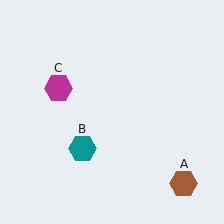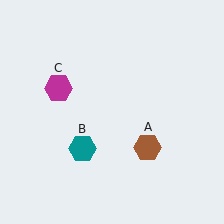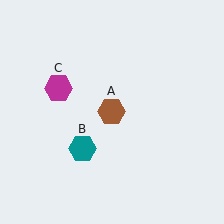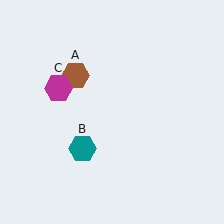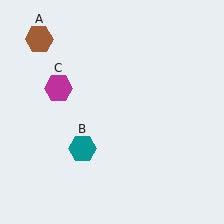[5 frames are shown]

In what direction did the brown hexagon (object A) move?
The brown hexagon (object A) moved up and to the left.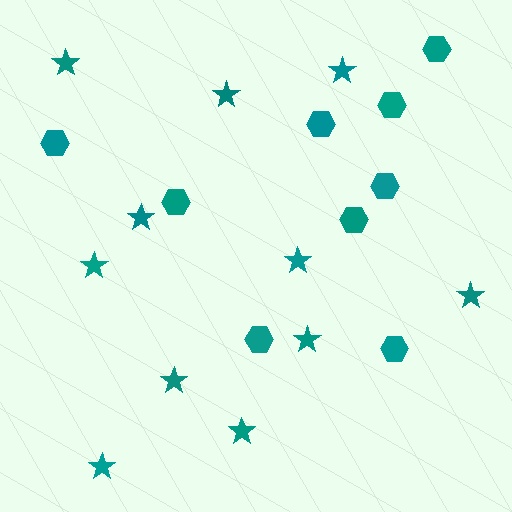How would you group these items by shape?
There are 2 groups: one group of stars (11) and one group of hexagons (9).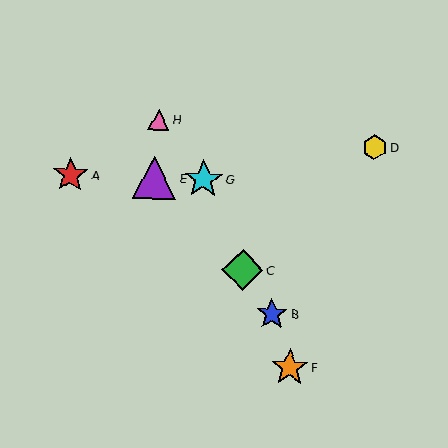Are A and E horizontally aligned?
Yes, both are at y≈175.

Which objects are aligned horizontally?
Objects A, E, G are aligned horizontally.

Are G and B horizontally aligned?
No, G is at y≈179 and B is at y≈314.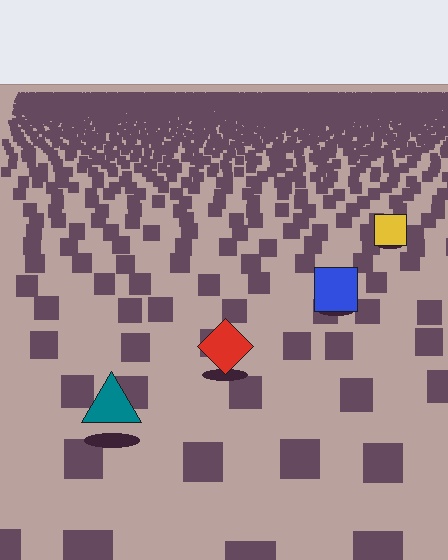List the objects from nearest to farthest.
From nearest to farthest: the teal triangle, the red diamond, the blue square, the yellow square.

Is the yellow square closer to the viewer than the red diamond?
No. The red diamond is closer — you can tell from the texture gradient: the ground texture is coarser near it.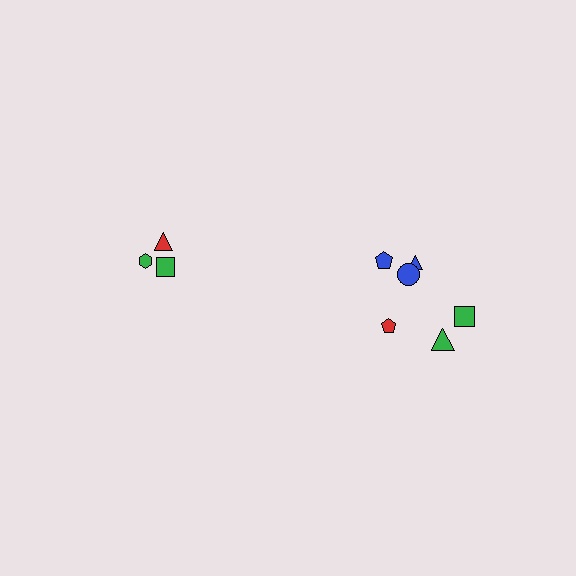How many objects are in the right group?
There are 6 objects.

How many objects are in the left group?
There are 3 objects.